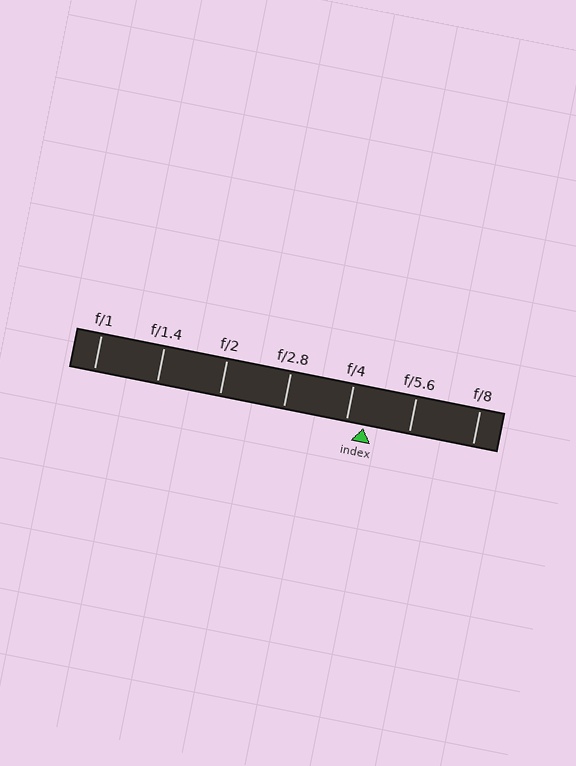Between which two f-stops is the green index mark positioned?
The index mark is between f/4 and f/5.6.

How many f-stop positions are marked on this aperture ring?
There are 7 f-stop positions marked.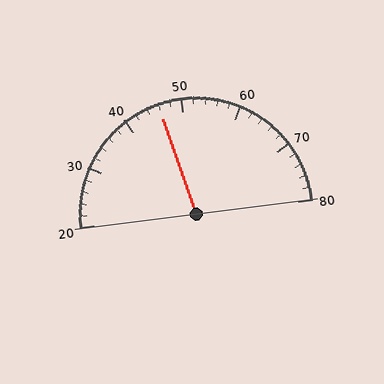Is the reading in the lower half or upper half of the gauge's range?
The reading is in the lower half of the range (20 to 80).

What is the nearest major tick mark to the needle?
The nearest major tick mark is 50.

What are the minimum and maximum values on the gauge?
The gauge ranges from 20 to 80.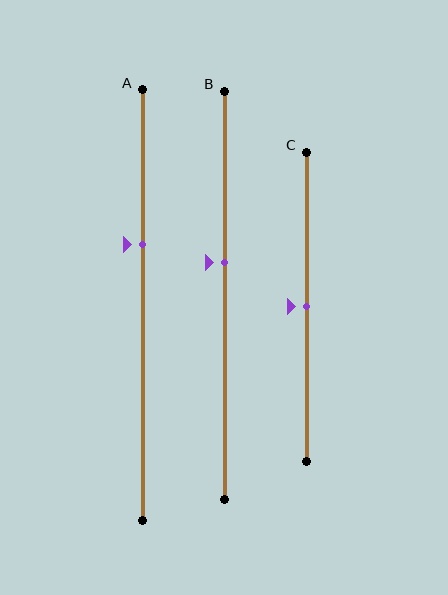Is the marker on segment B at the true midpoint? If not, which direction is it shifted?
No, the marker on segment B is shifted upward by about 8% of the segment length.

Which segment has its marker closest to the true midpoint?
Segment C has its marker closest to the true midpoint.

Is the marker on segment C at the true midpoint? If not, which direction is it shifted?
Yes, the marker on segment C is at the true midpoint.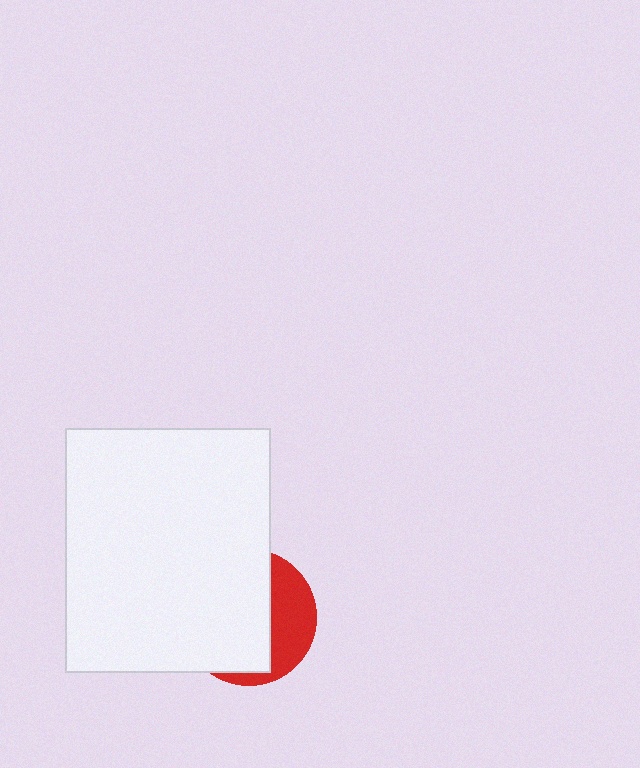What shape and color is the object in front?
The object in front is a white rectangle.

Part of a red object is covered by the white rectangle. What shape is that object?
It is a circle.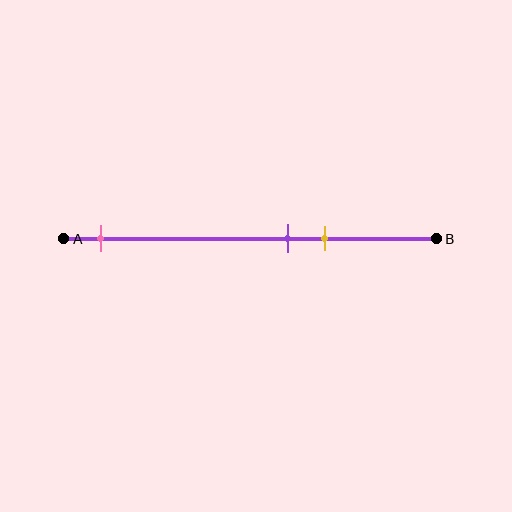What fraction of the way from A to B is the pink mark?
The pink mark is approximately 10% (0.1) of the way from A to B.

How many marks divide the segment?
There are 3 marks dividing the segment.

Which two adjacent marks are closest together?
The purple and yellow marks are the closest adjacent pair.